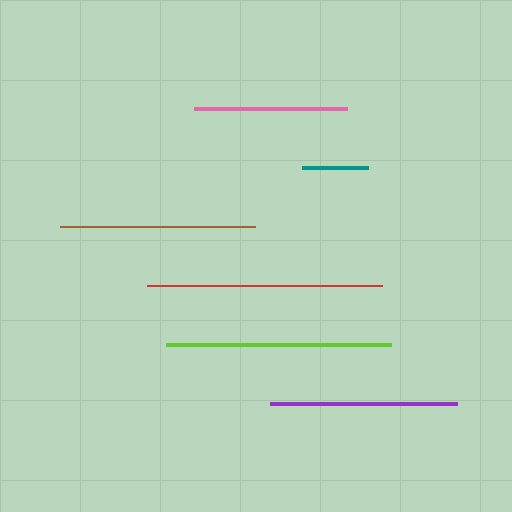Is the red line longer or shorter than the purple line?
The red line is longer than the purple line.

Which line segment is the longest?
The red line is the longest at approximately 235 pixels.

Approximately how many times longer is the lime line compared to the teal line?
The lime line is approximately 3.4 times the length of the teal line.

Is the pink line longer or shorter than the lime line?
The lime line is longer than the pink line.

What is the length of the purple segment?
The purple segment is approximately 187 pixels long.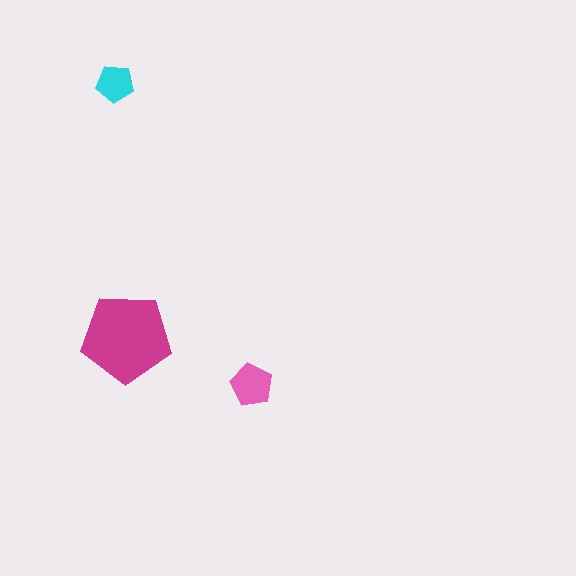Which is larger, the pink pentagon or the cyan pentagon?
The pink one.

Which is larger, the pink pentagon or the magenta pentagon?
The magenta one.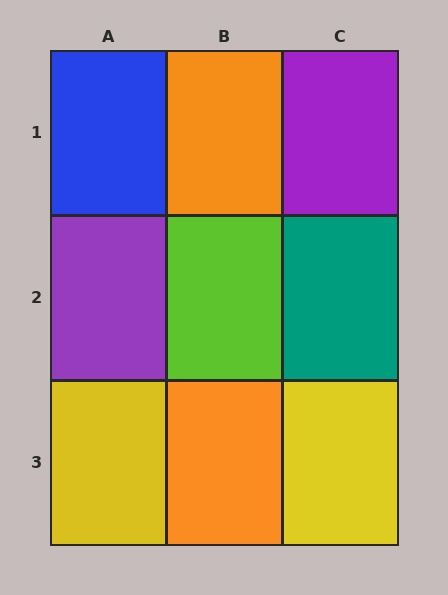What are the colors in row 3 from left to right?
Yellow, orange, yellow.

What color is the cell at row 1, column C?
Purple.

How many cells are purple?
2 cells are purple.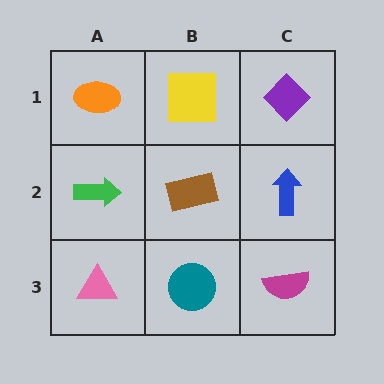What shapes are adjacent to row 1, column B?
A brown rectangle (row 2, column B), an orange ellipse (row 1, column A), a purple diamond (row 1, column C).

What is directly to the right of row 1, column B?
A purple diamond.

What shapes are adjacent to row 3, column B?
A brown rectangle (row 2, column B), a pink triangle (row 3, column A), a magenta semicircle (row 3, column C).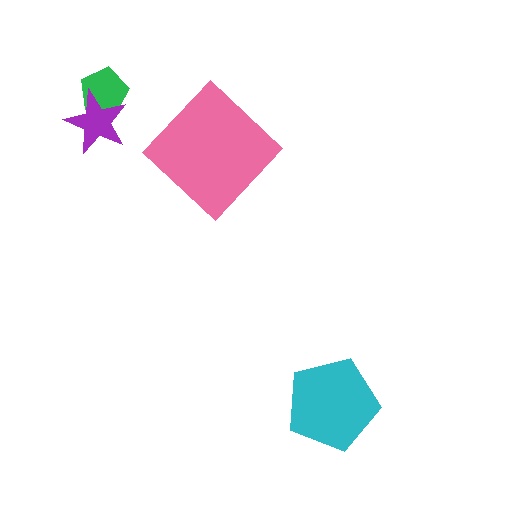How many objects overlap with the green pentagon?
1 object overlaps with the green pentagon.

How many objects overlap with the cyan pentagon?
0 objects overlap with the cyan pentagon.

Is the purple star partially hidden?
No, no other shape covers it.